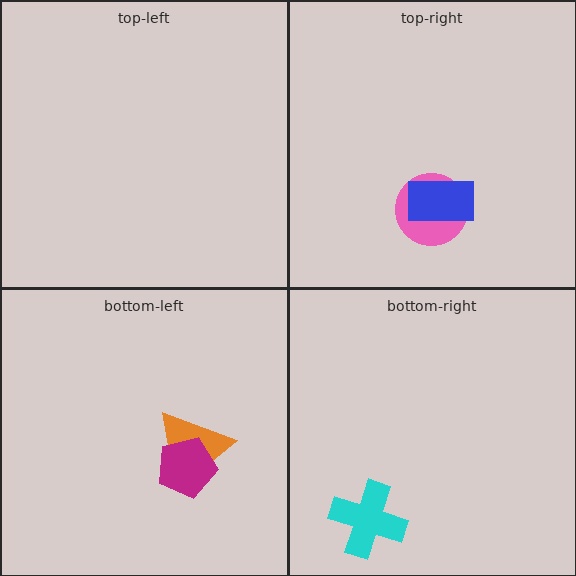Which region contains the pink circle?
The top-right region.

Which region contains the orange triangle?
The bottom-left region.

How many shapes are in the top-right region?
2.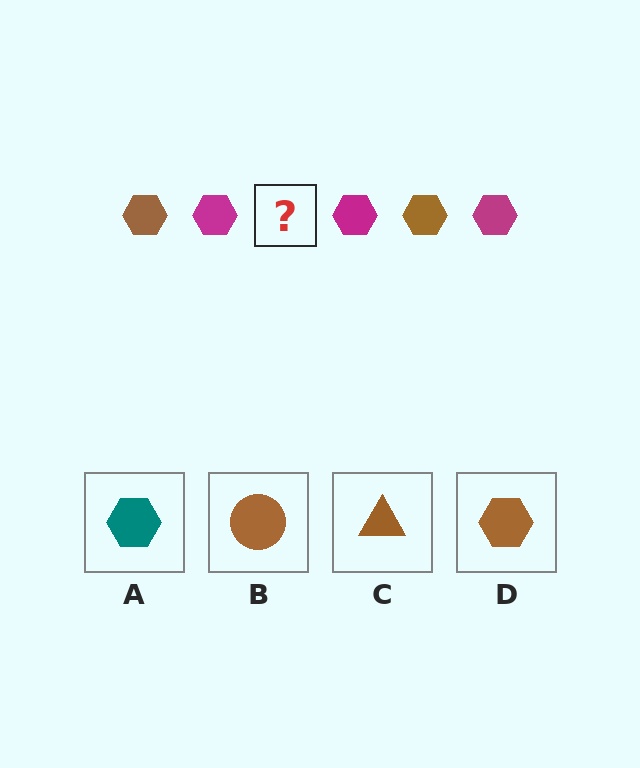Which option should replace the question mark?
Option D.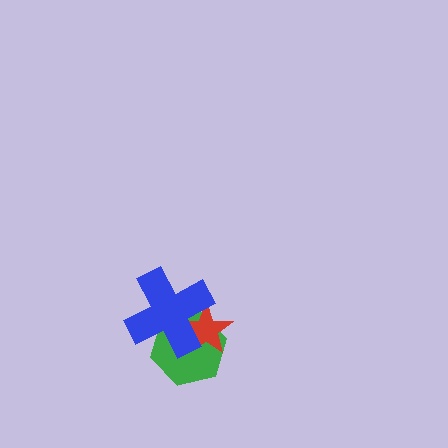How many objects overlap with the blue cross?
2 objects overlap with the blue cross.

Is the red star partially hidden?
Yes, it is partially covered by another shape.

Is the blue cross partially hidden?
No, no other shape covers it.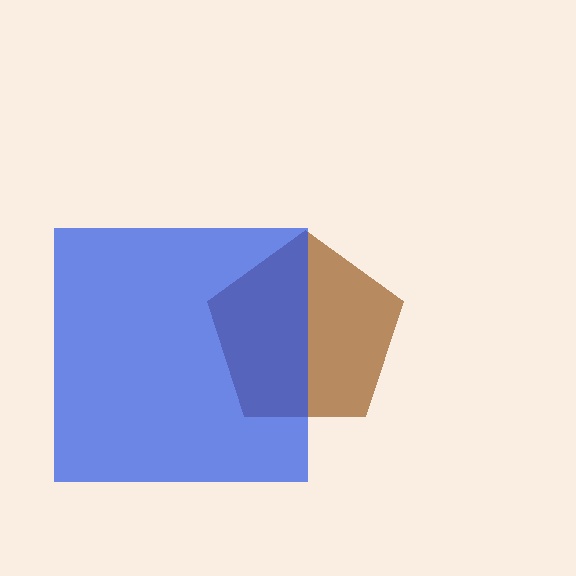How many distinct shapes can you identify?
There are 2 distinct shapes: a brown pentagon, a blue square.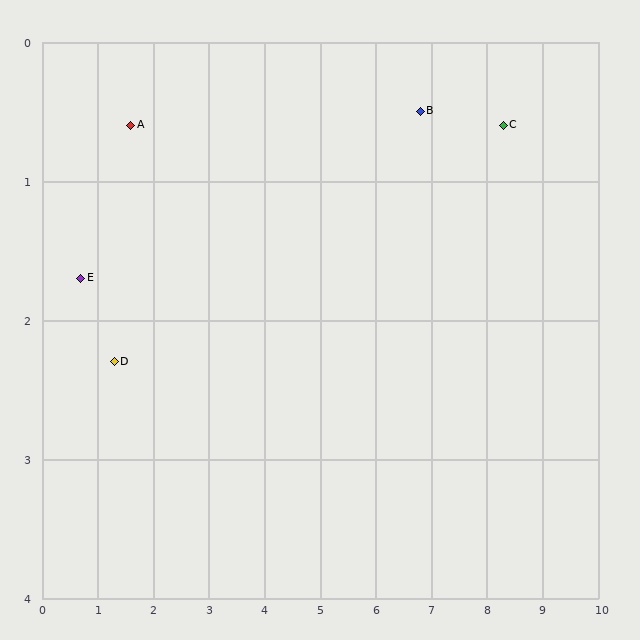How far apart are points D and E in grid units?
Points D and E are about 0.8 grid units apart.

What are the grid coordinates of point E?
Point E is at approximately (0.7, 1.7).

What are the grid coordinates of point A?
Point A is at approximately (1.6, 0.6).